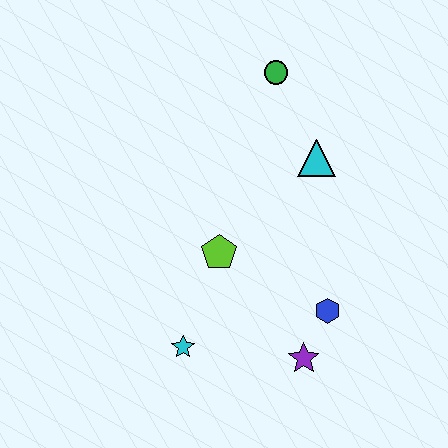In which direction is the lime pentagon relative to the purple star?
The lime pentagon is above the purple star.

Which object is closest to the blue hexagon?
The purple star is closest to the blue hexagon.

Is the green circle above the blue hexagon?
Yes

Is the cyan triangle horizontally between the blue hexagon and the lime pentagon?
Yes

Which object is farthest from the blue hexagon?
The green circle is farthest from the blue hexagon.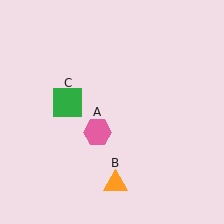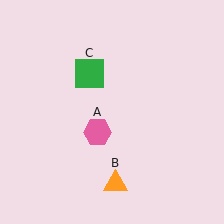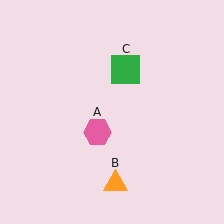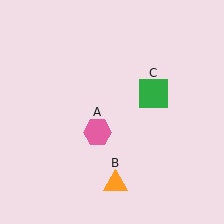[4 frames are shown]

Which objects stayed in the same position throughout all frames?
Pink hexagon (object A) and orange triangle (object B) remained stationary.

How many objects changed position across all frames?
1 object changed position: green square (object C).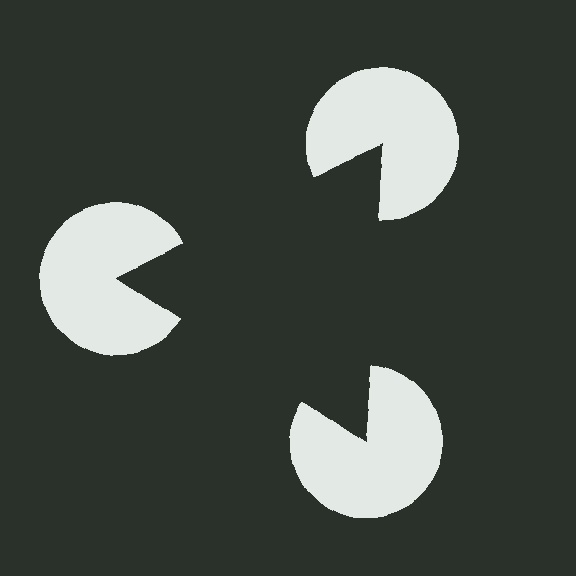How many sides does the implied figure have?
3 sides.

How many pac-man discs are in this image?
There are 3 — one at each vertex of the illusory triangle.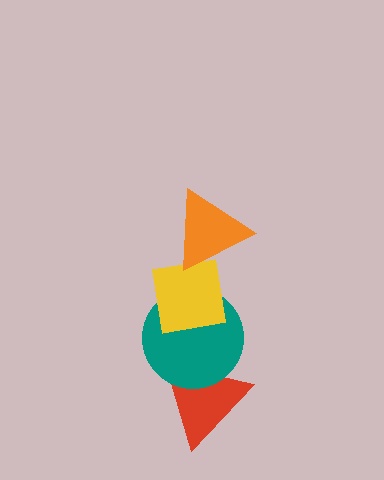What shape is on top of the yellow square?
The orange triangle is on top of the yellow square.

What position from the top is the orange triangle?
The orange triangle is 1st from the top.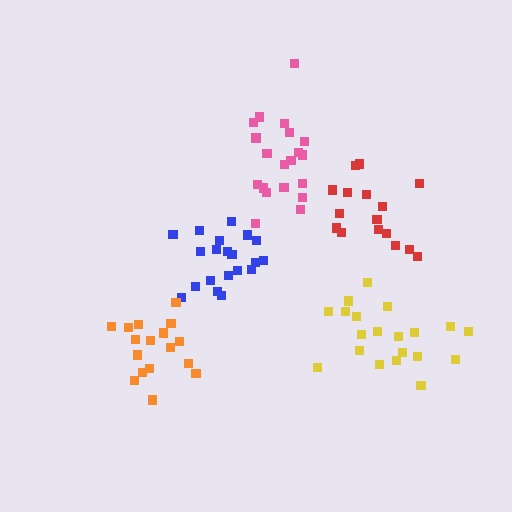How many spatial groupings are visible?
There are 5 spatial groupings.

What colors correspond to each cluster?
The clusters are colored: red, blue, yellow, pink, orange.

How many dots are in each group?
Group 1: 17 dots, Group 2: 20 dots, Group 3: 20 dots, Group 4: 20 dots, Group 5: 17 dots (94 total).